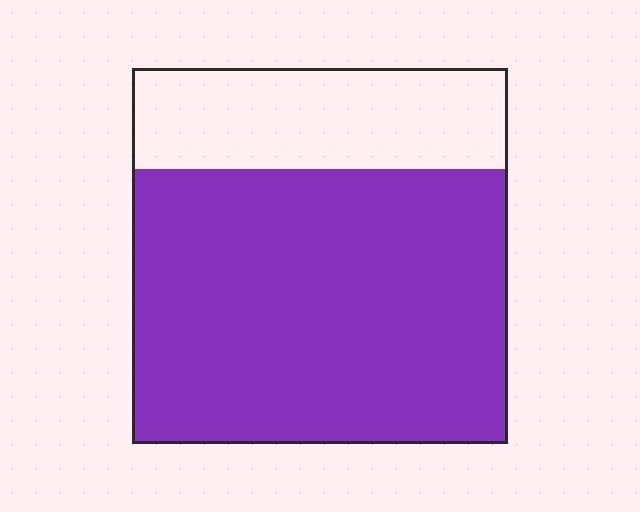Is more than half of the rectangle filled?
Yes.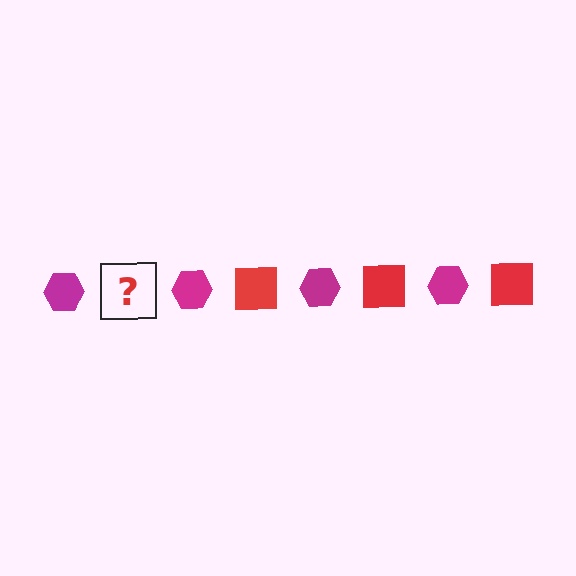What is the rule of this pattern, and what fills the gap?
The rule is that the pattern alternates between magenta hexagon and red square. The gap should be filled with a red square.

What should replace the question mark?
The question mark should be replaced with a red square.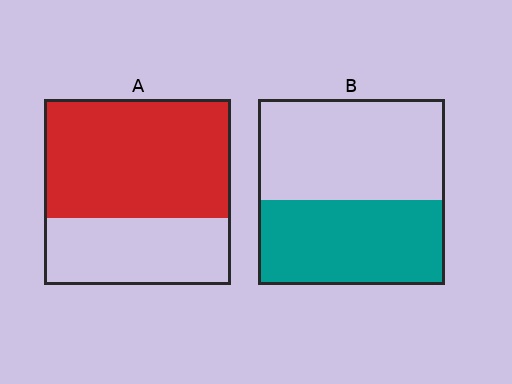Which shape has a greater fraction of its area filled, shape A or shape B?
Shape A.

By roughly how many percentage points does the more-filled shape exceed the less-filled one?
By roughly 20 percentage points (A over B).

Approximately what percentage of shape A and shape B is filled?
A is approximately 65% and B is approximately 45%.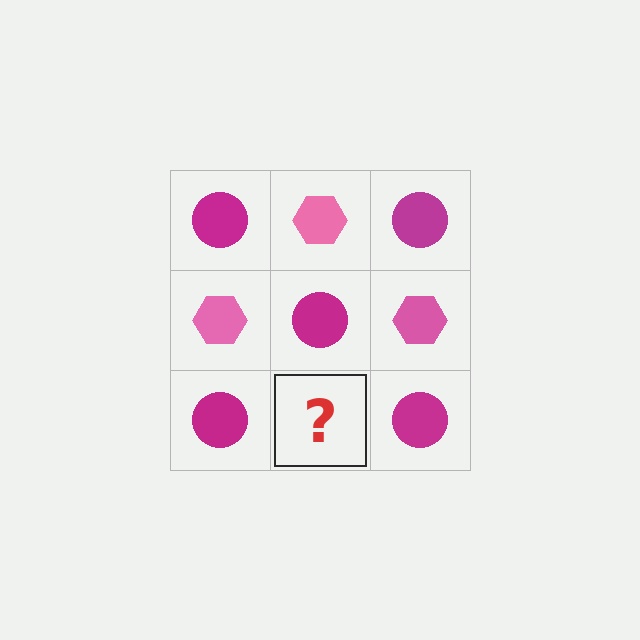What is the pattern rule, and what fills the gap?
The rule is that it alternates magenta circle and pink hexagon in a checkerboard pattern. The gap should be filled with a pink hexagon.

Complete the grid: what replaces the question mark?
The question mark should be replaced with a pink hexagon.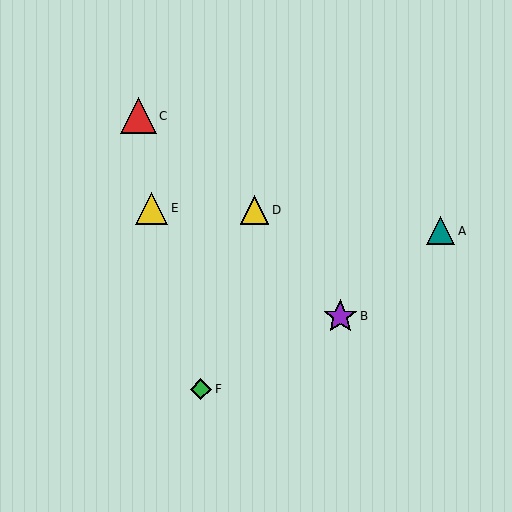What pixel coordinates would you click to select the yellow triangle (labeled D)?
Click at (254, 210) to select the yellow triangle D.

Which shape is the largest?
The red triangle (labeled C) is the largest.